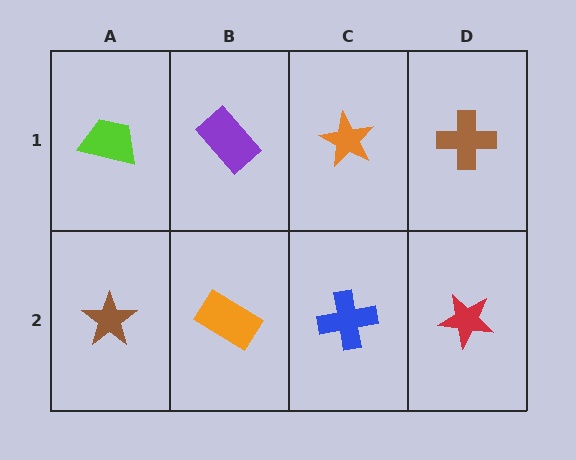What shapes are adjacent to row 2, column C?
An orange star (row 1, column C), an orange rectangle (row 2, column B), a red star (row 2, column D).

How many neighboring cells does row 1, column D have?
2.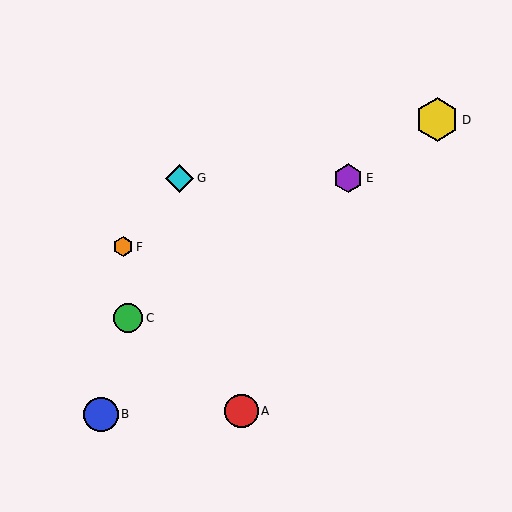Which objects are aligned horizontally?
Objects E, G are aligned horizontally.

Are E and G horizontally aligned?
Yes, both are at y≈178.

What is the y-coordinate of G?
Object G is at y≈178.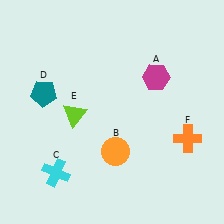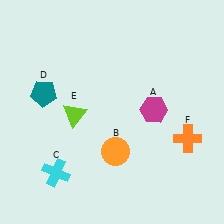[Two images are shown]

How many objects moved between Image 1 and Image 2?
1 object moved between the two images.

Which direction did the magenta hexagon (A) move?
The magenta hexagon (A) moved down.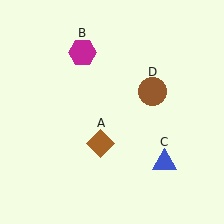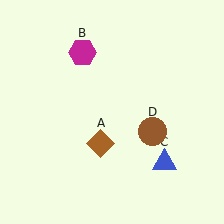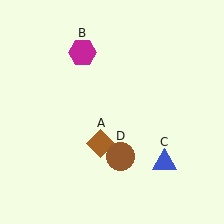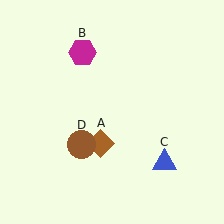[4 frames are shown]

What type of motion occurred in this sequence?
The brown circle (object D) rotated clockwise around the center of the scene.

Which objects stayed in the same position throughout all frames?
Brown diamond (object A) and magenta hexagon (object B) and blue triangle (object C) remained stationary.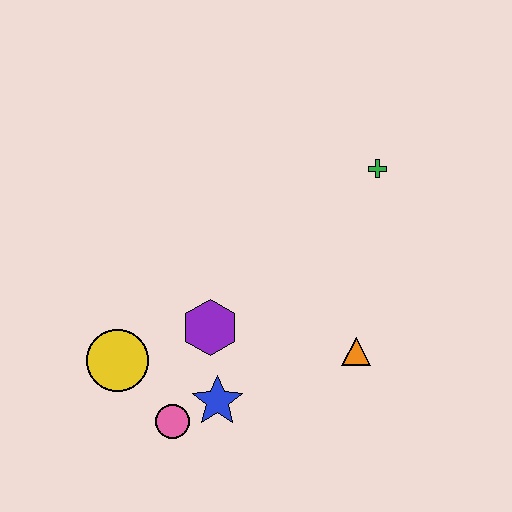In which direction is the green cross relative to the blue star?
The green cross is above the blue star.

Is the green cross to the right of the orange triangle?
Yes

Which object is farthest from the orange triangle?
The yellow circle is farthest from the orange triangle.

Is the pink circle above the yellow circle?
No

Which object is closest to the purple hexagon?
The blue star is closest to the purple hexagon.